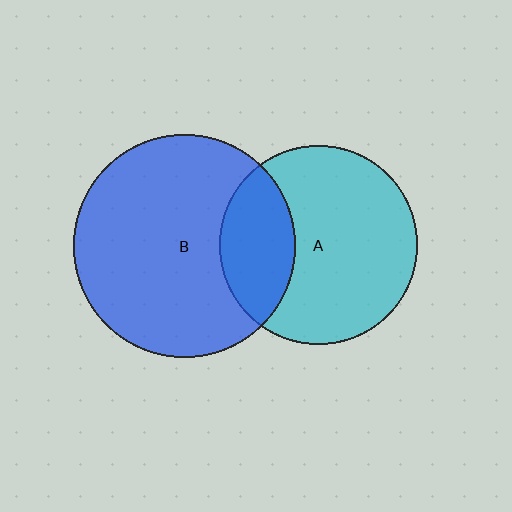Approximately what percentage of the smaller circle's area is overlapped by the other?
Approximately 30%.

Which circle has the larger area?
Circle B (blue).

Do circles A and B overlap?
Yes.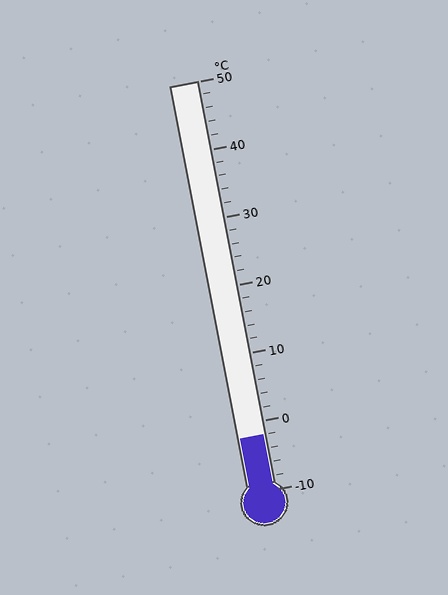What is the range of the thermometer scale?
The thermometer scale ranges from -10°C to 50°C.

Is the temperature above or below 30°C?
The temperature is below 30°C.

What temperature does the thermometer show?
The thermometer shows approximately -2°C.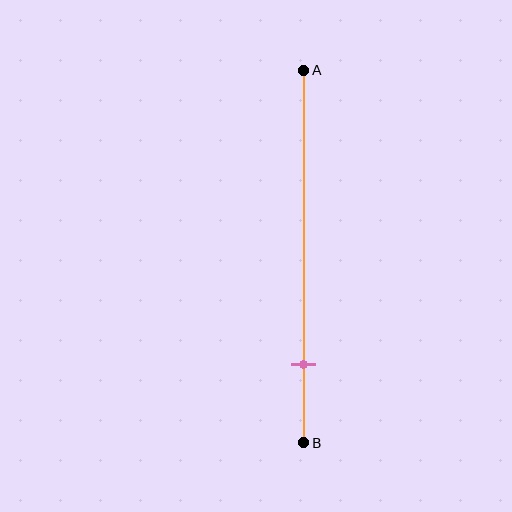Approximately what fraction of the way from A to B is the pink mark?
The pink mark is approximately 80% of the way from A to B.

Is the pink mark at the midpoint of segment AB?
No, the mark is at about 80% from A, not at the 50% midpoint.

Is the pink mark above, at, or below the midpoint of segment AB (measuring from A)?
The pink mark is below the midpoint of segment AB.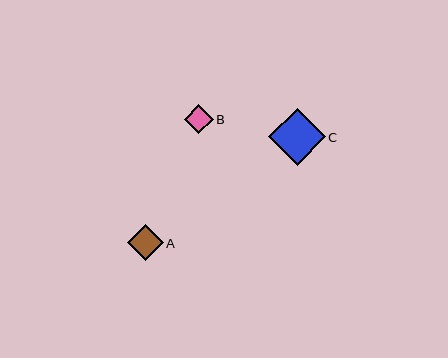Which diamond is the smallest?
Diamond B is the smallest with a size of approximately 29 pixels.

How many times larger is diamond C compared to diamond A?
Diamond C is approximately 1.6 times the size of diamond A.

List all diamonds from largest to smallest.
From largest to smallest: C, A, B.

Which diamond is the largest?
Diamond C is the largest with a size of approximately 57 pixels.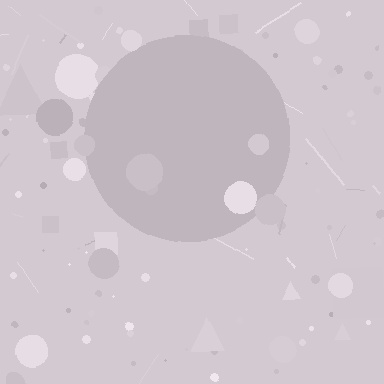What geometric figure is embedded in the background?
A circle is embedded in the background.